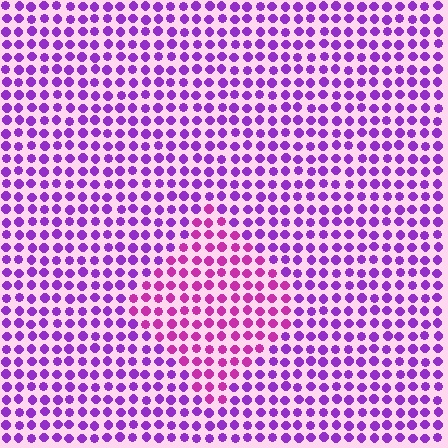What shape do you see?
I see a diamond.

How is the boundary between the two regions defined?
The boundary is defined purely by a slight shift in hue (about 32 degrees). Spacing, size, and orientation are identical on both sides.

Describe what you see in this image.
The image is filled with small purple elements in a uniform arrangement. A diamond-shaped region is visible where the elements are tinted to a slightly different hue, forming a subtle color boundary.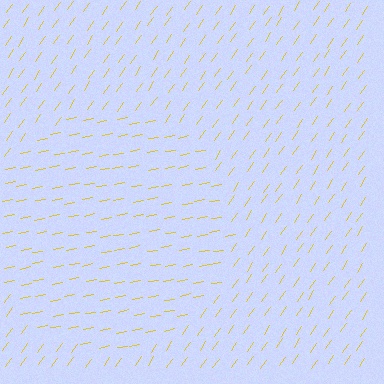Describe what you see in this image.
The image is filled with small yellow line segments. A circle region in the image has lines oriented differently from the surrounding lines, creating a visible texture boundary.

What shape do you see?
I see a circle.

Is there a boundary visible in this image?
Yes, there is a texture boundary formed by a change in line orientation.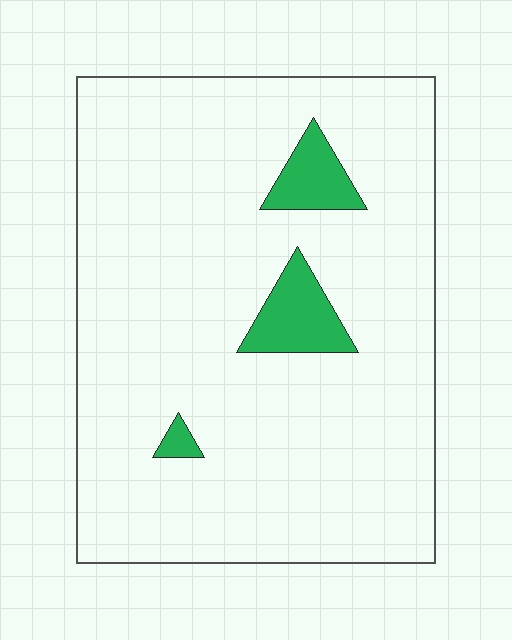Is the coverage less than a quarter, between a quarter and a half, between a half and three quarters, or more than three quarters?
Less than a quarter.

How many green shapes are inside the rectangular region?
3.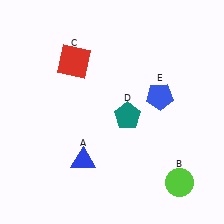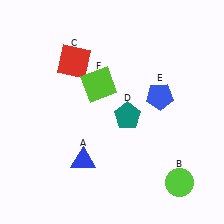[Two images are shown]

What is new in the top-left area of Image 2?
A lime square (F) was added in the top-left area of Image 2.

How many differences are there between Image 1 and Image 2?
There is 1 difference between the two images.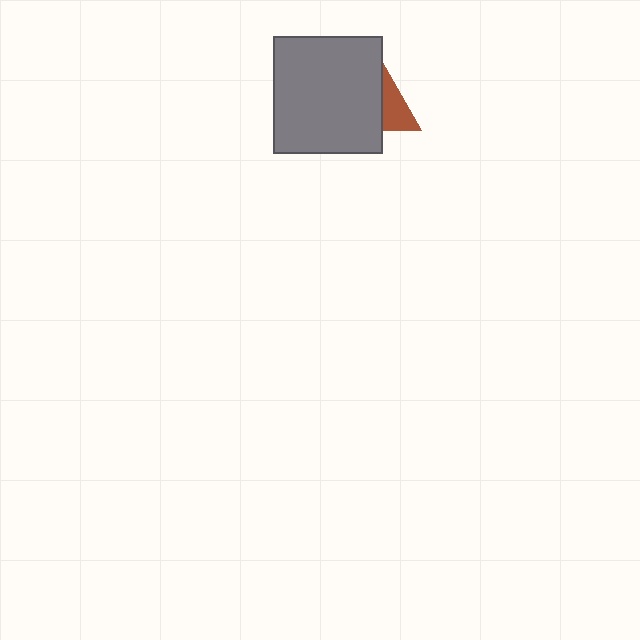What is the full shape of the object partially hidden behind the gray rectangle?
The partially hidden object is a brown triangle.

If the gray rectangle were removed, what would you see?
You would see the complete brown triangle.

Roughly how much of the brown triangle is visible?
A small part of it is visible (roughly 38%).